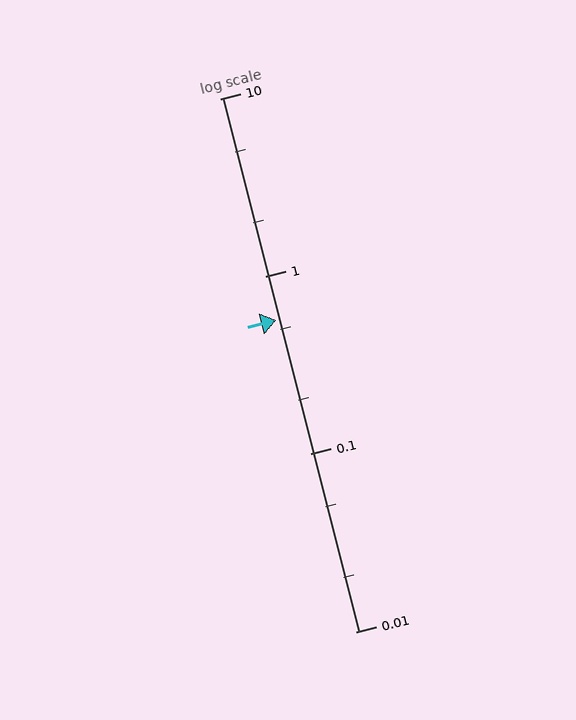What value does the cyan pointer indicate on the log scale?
The pointer indicates approximately 0.57.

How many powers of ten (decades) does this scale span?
The scale spans 3 decades, from 0.01 to 10.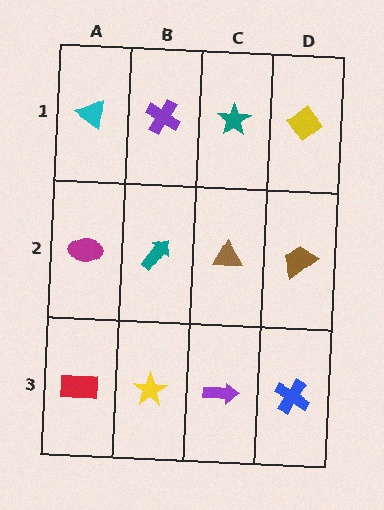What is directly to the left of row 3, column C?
A yellow star.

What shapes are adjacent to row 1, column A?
A magenta ellipse (row 2, column A), a purple cross (row 1, column B).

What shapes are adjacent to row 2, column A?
A cyan triangle (row 1, column A), a red rectangle (row 3, column A), a teal arrow (row 2, column B).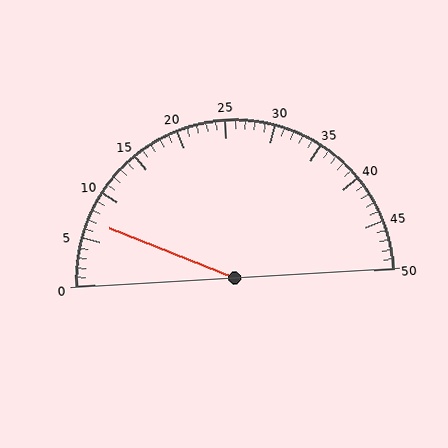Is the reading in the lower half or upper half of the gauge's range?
The reading is in the lower half of the range (0 to 50).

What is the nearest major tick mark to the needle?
The nearest major tick mark is 5.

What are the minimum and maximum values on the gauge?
The gauge ranges from 0 to 50.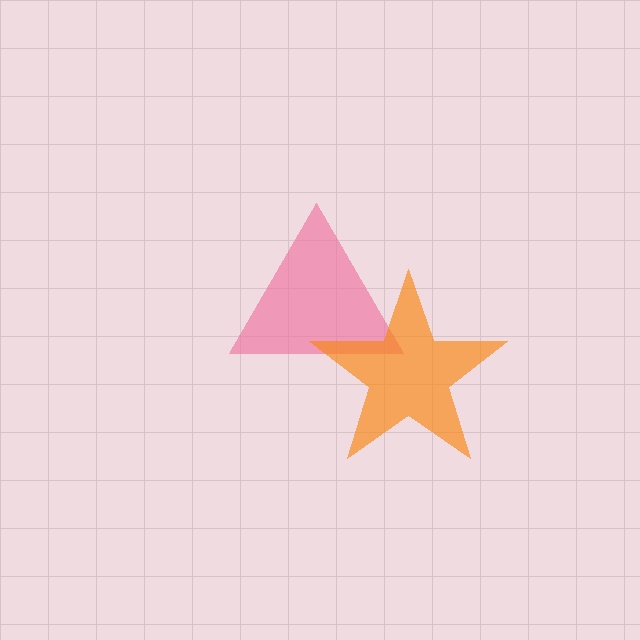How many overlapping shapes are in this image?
There are 2 overlapping shapes in the image.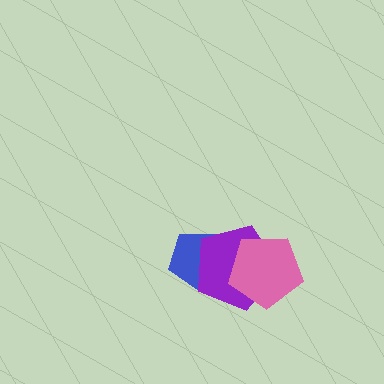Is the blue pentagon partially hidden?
Yes, it is partially covered by another shape.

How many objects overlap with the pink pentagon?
1 object overlaps with the pink pentagon.